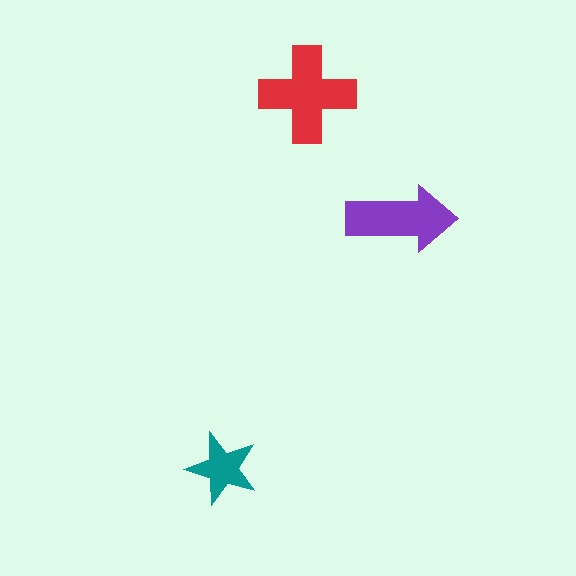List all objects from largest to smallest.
The red cross, the purple arrow, the teal star.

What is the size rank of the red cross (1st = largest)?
1st.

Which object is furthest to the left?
The teal star is leftmost.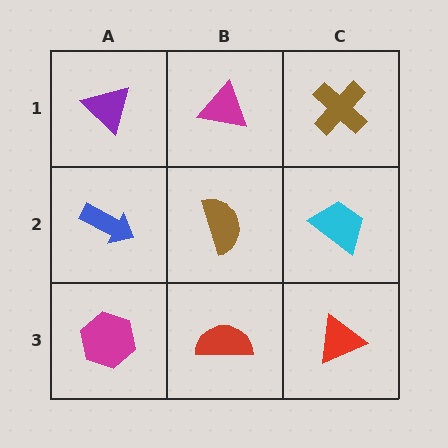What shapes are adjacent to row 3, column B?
A brown semicircle (row 2, column B), a magenta hexagon (row 3, column A), a red triangle (row 3, column C).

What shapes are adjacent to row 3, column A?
A blue arrow (row 2, column A), a red semicircle (row 3, column B).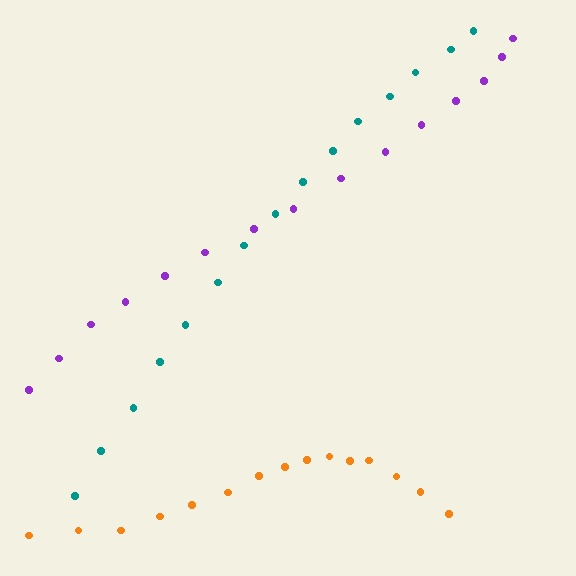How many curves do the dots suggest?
There are 3 distinct paths.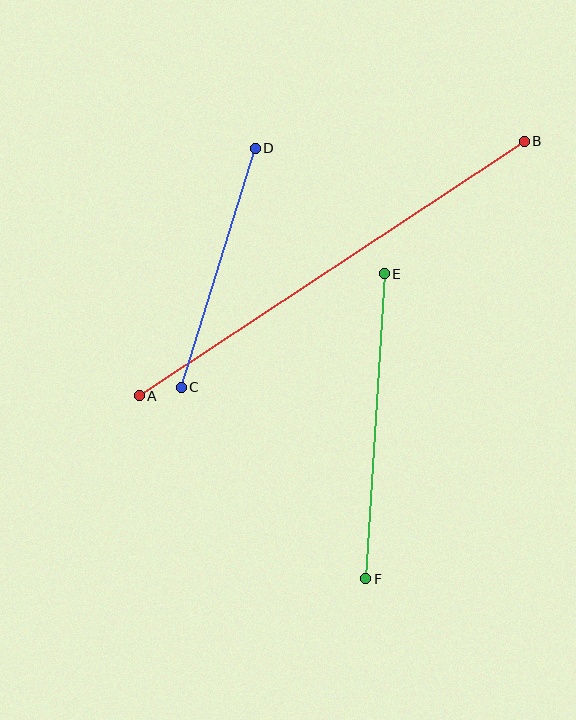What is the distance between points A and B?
The distance is approximately 461 pixels.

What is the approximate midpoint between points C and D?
The midpoint is at approximately (218, 268) pixels.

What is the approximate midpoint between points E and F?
The midpoint is at approximately (375, 426) pixels.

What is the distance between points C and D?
The distance is approximately 250 pixels.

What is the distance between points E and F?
The distance is approximately 305 pixels.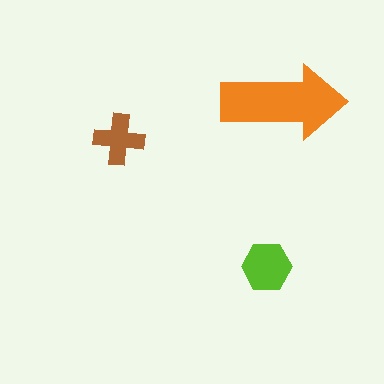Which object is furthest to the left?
The brown cross is leftmost.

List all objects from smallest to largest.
The brown cross, the lime hexagon, the orange arrow.